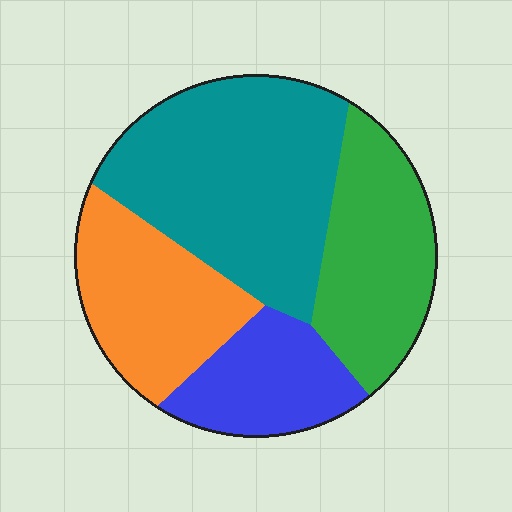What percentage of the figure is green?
Green covers roughly 25% of the figure.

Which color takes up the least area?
Blue, at roughly 15%.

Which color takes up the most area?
Teal, at roughly 40%.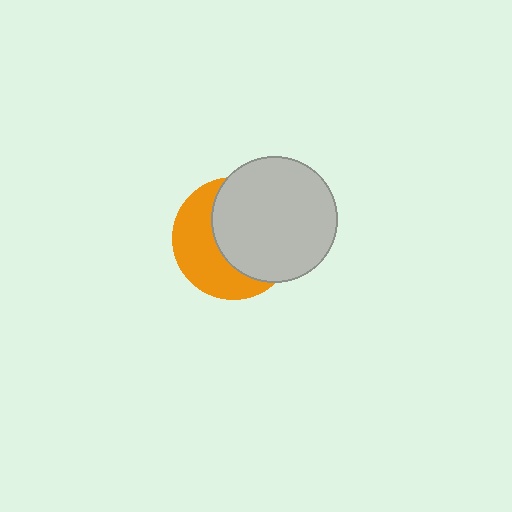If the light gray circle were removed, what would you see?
You would see the complete orange circle.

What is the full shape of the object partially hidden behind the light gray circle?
The partially hidden object is an orange circle.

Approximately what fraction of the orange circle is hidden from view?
Roughly 57% of the orange circle is hidden behind the light gray circle.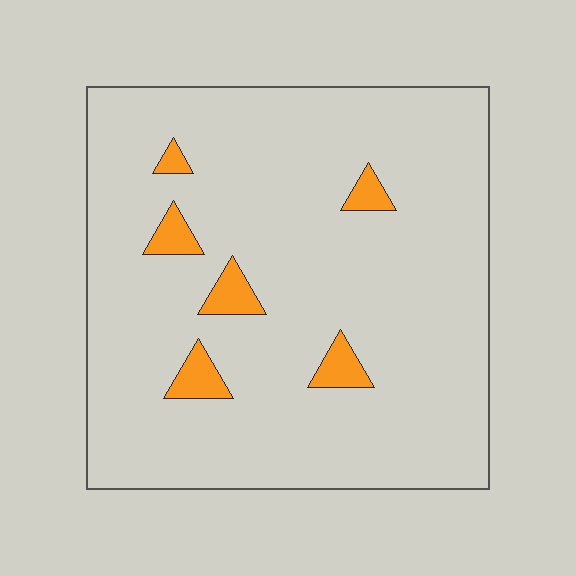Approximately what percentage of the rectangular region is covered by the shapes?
Approximately 5%.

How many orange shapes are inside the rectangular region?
6.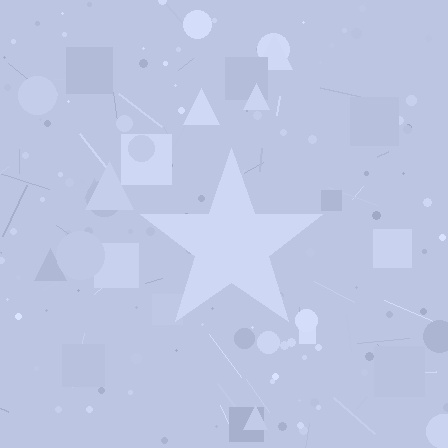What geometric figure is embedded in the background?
A star is embedded in the background.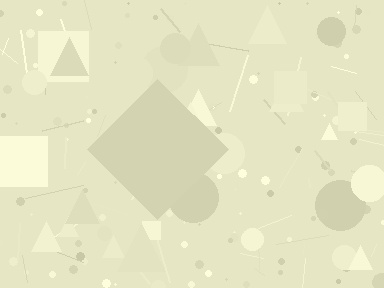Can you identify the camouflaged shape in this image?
The camouflaged shape is a diamond.